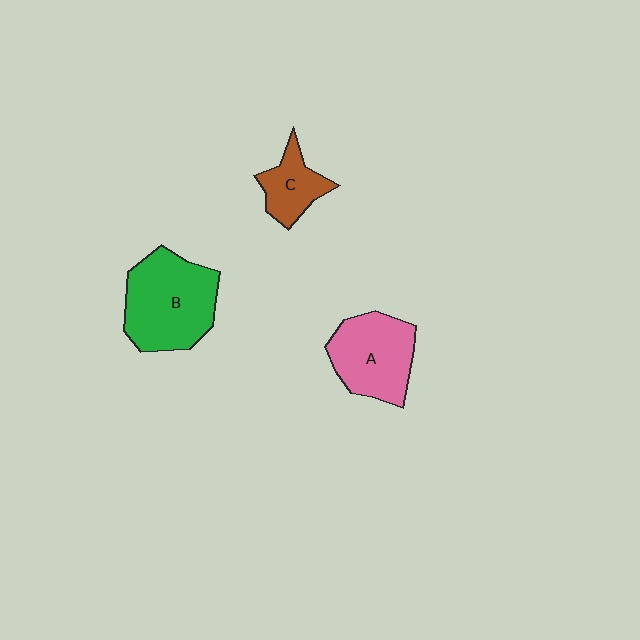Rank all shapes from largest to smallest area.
From largest to smallest: B (green), A (pink), C (brown).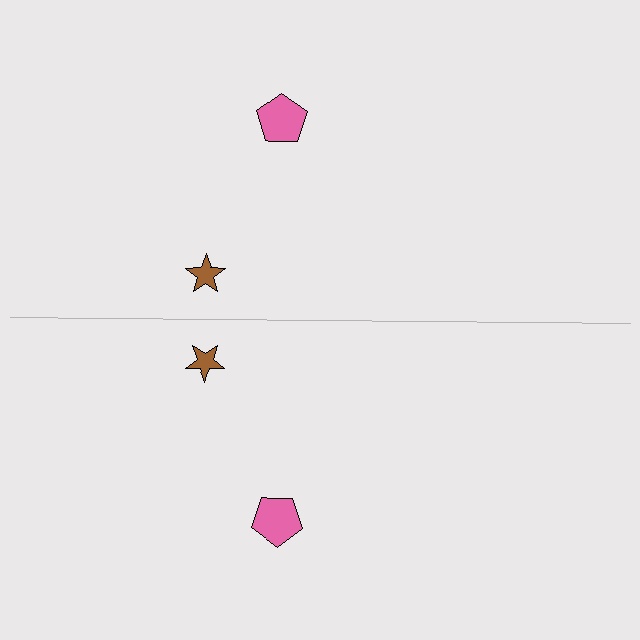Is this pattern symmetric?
Yes, this pattern has bilateral (reflection) symmetry.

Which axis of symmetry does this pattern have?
The pattern has a horizontal axis of symmetry running through the center of the image.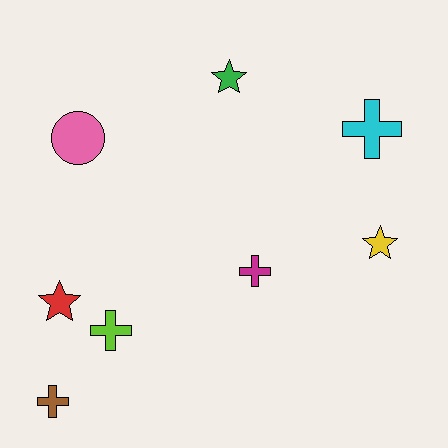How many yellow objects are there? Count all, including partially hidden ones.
There is 1 yellow object.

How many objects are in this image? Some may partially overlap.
There are 8 objects.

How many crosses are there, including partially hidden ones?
There are 4 crosses.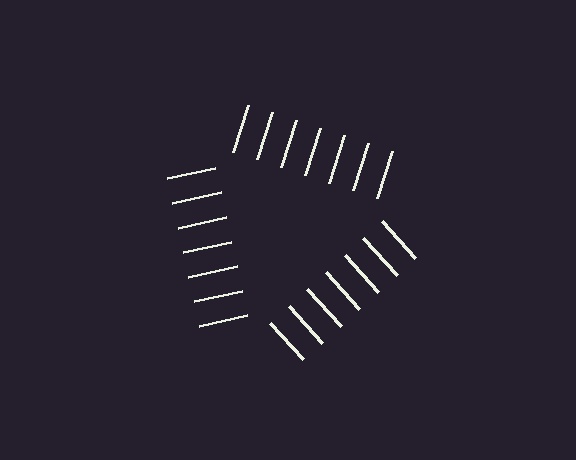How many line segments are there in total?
21 — 7 along each of the 3 edges.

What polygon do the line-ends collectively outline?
An illusory triangle — the line segments terminate on its edges but no continuous stroke is drawn.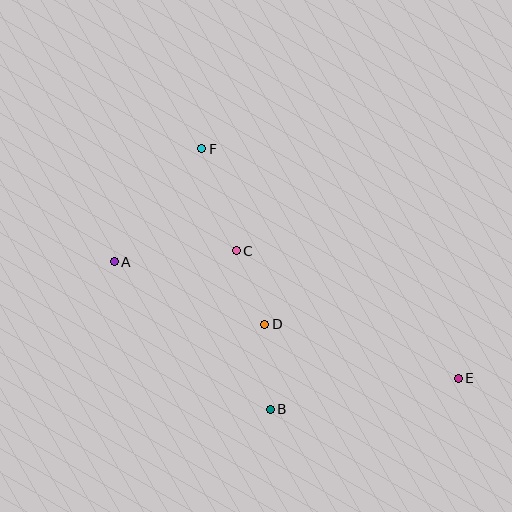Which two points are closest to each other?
Points C and D are closest to each other.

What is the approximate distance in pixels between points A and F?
The distance between A and F is approximately 143 pixels.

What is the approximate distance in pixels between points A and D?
The distance between A and D is approximately 163 pixels.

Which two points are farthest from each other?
Points A and E are farthest from each other.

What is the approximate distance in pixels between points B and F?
The distance between B and F is approximately 269 pixels.